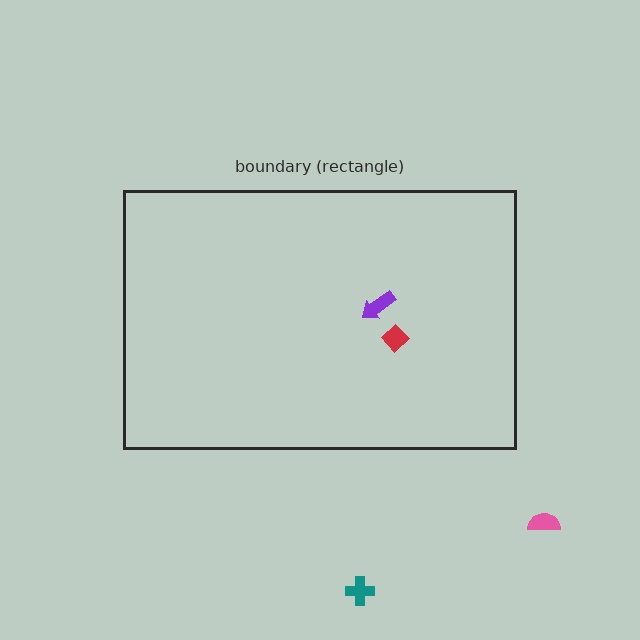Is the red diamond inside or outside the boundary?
Inside.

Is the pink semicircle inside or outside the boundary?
Outside.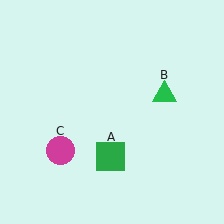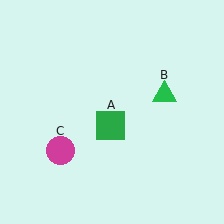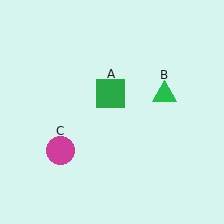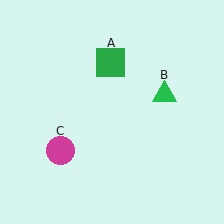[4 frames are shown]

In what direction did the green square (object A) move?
The green square (object A) moved up.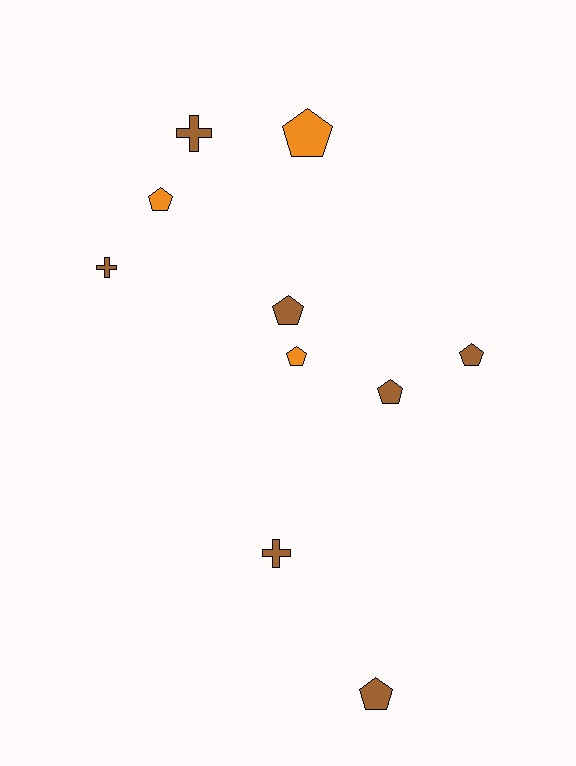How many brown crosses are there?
There are 3 brown crosses.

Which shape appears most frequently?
Pentagon, with 7 objects.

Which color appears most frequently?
Brown, with 7 objects.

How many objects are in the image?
There are 10 objects.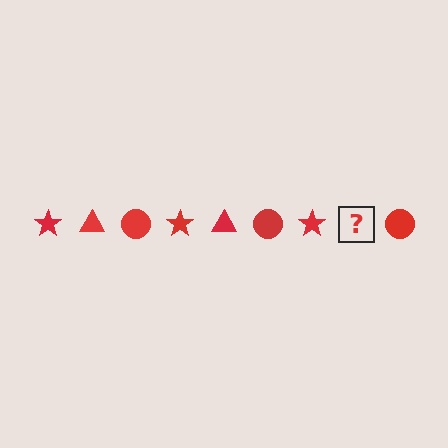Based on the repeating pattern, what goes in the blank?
The blank should be a red triangle.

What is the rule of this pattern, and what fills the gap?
The rule is that the pattern cycles through star, triangle, circle shapes in red. The gap should be filled with a red triangle.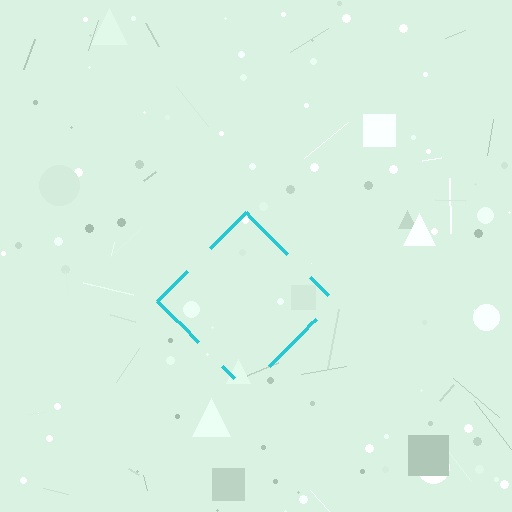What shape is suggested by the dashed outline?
The dashed outline suggests a diamond.